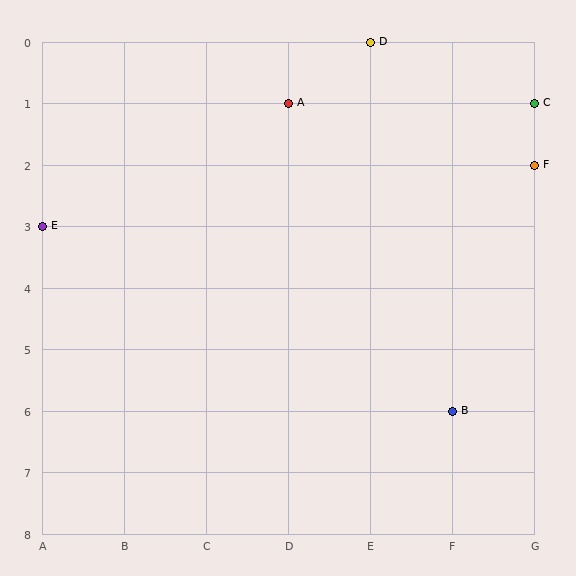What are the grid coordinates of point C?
Point C is at grid coordinates (G, 1).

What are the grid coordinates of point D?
Point D is at grid coordinates (E, 0).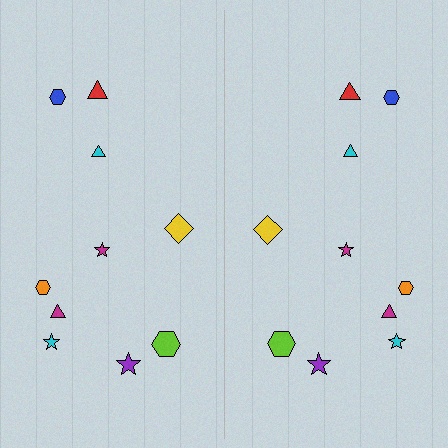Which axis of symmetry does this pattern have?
The pattern has a vertical axis of symmetry running through the center of the image.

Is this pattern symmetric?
Yes, this pattern has bilateral (reflection) symmetry.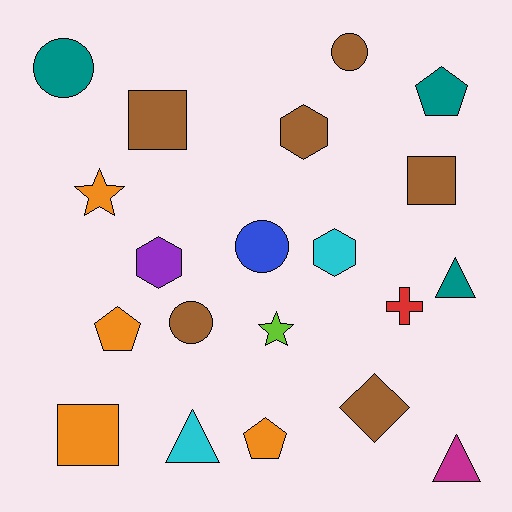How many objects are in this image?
There are 20 objects.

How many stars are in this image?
There are 2 stars.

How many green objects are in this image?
There are no green objects.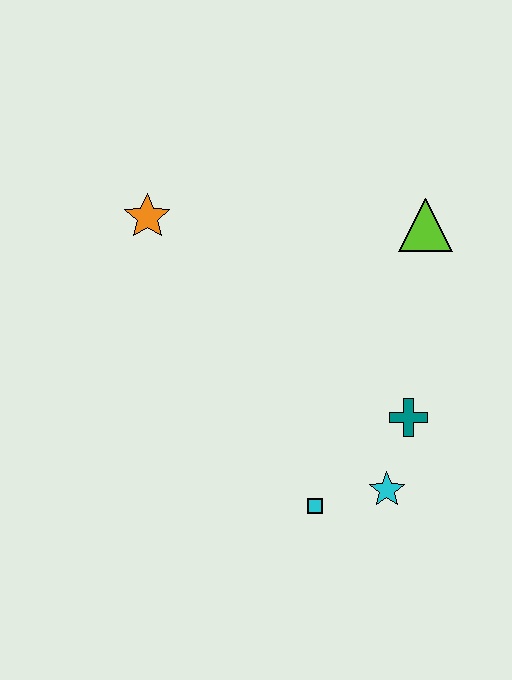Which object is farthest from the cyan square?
The orange star is farthest from the cyan square.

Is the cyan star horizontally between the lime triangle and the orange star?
Yes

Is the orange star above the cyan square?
Yes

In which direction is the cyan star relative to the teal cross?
The cyan star is below the teal cross.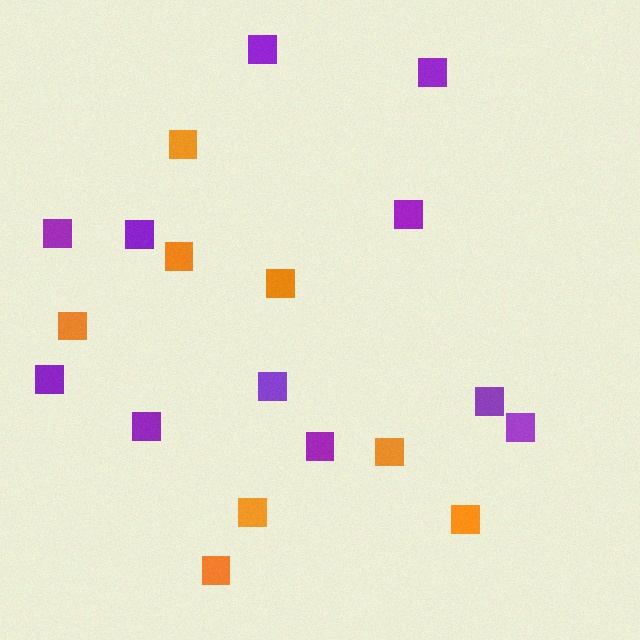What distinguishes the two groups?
There are 2 groups: one group of purple squares (11) and one group of orange squares (8).